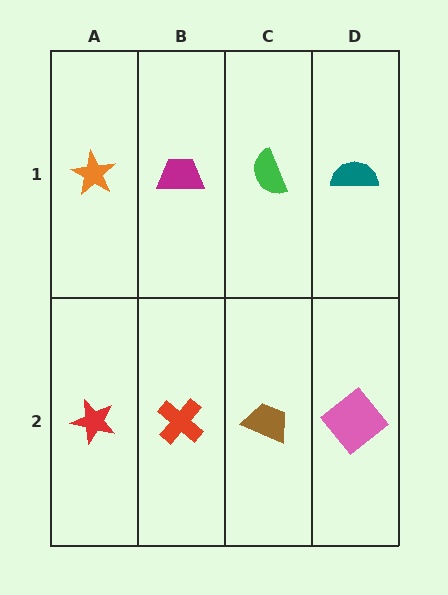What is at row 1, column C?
A green semicircle.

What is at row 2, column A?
A red star.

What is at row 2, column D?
A pink diamond.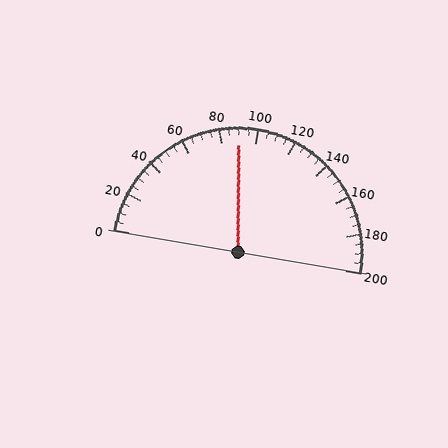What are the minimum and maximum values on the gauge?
The gauge ranges from 0 to 200.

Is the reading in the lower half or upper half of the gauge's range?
The reading is in the lower half of the range (0 to 200).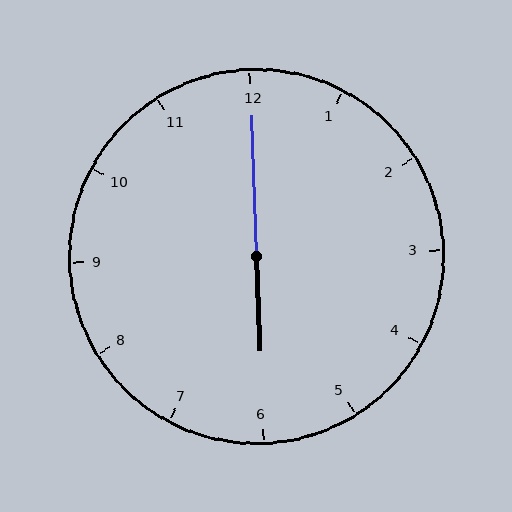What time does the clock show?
6:00.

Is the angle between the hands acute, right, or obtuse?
It is obtuse.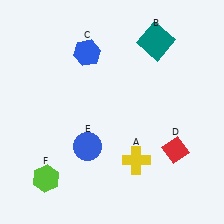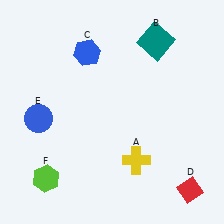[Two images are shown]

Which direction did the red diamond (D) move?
The red diamond (D) moved down.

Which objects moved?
The objects that moved are: the red diamond (D), the blue circle (E).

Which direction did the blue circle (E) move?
The blue circle (E) moved left.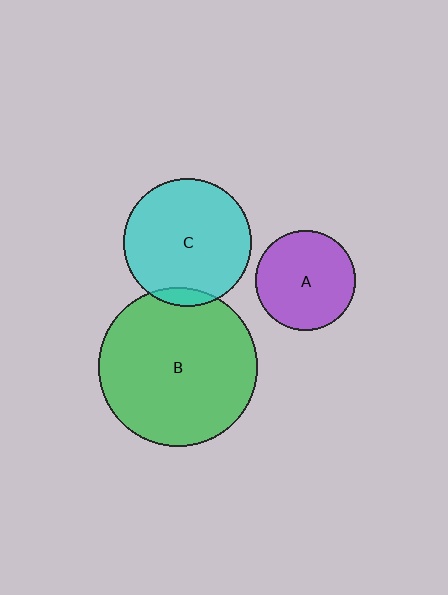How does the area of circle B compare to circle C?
Approximately 1.5 times.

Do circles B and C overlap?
Yes.